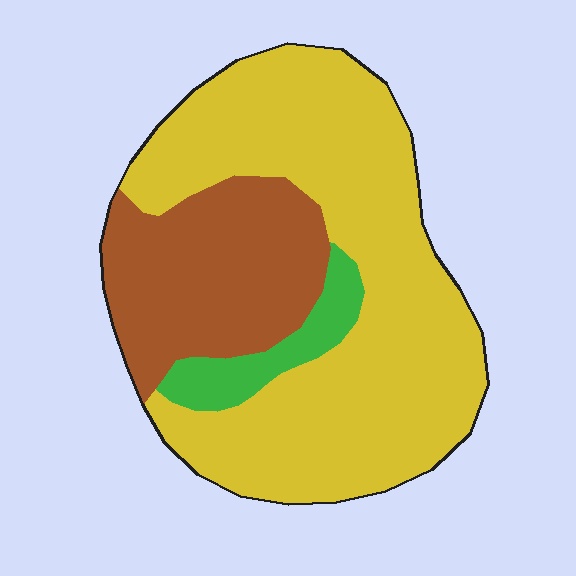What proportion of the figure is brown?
Brown takes up between a quarter and a half of the figure.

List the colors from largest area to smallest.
From largest to smallest: yellow, brown, green.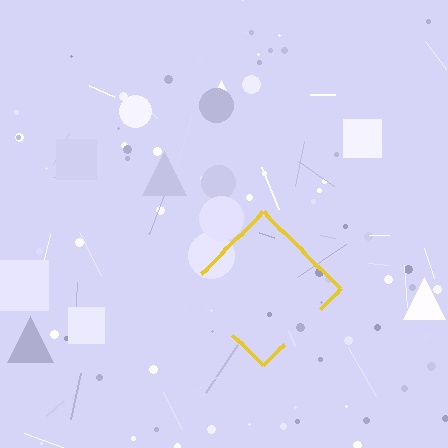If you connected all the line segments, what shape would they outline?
They would outline a diamond.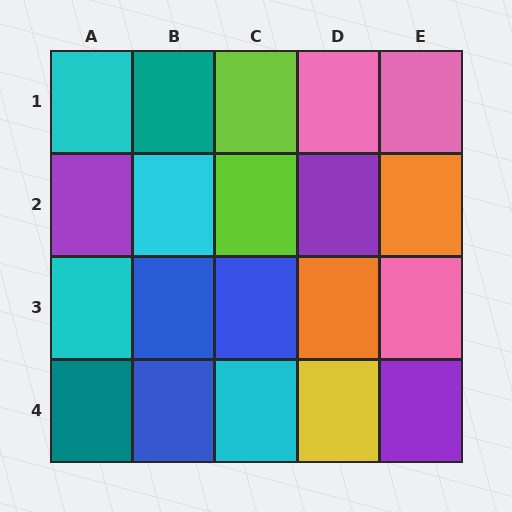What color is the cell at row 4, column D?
Yellow.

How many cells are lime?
2 cells are lime.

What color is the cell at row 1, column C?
Lime.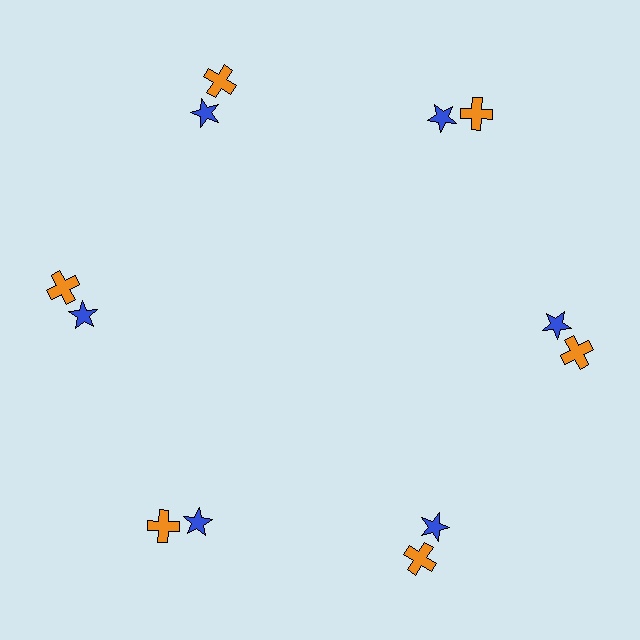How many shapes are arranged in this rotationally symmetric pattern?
There are 12 shapes, arranged in 6 groups of 2.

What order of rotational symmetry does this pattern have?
This pattern has 6-fold rotational symmetry.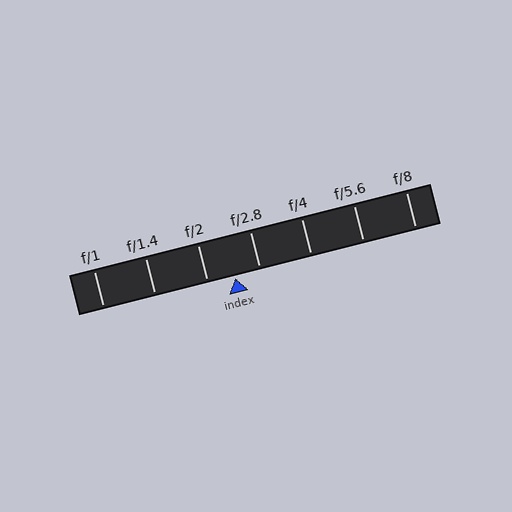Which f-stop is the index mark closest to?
The index mark is closest to f/2.8.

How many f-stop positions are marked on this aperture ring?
There are 7 f-stop positions marked.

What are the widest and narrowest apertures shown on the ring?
The widest aperture shown is f/1 and the narrowest is f/8.